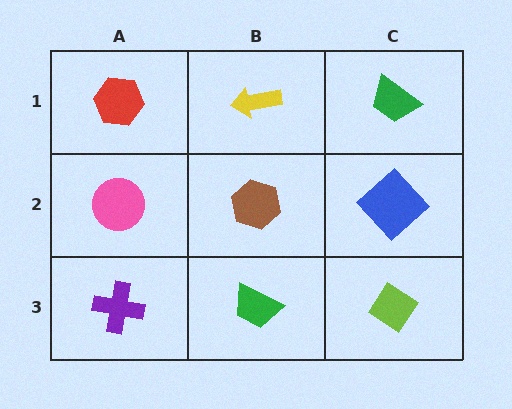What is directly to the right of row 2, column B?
A blue diamond.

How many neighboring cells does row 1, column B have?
3.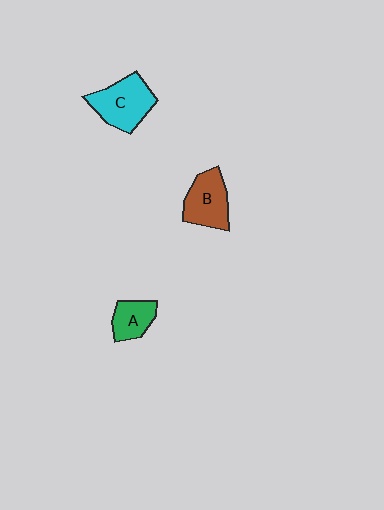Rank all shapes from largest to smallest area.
From largest to smallest: C (cyan), B (brown), A (green).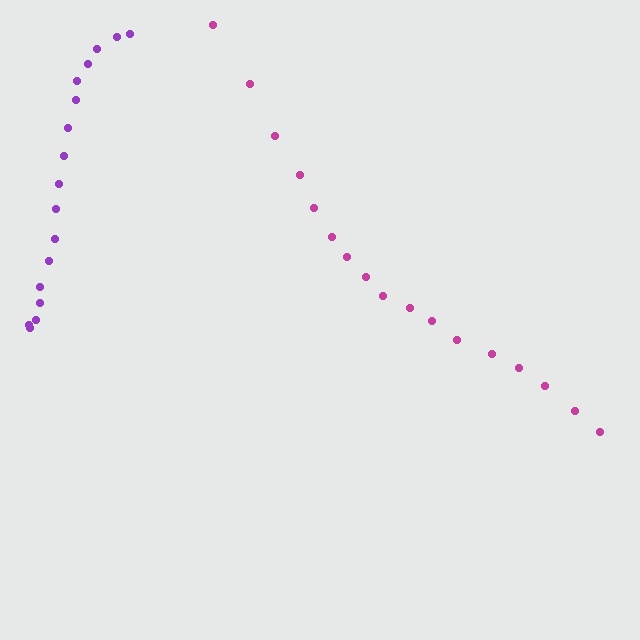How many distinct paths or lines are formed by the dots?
There are 2 distinct paths.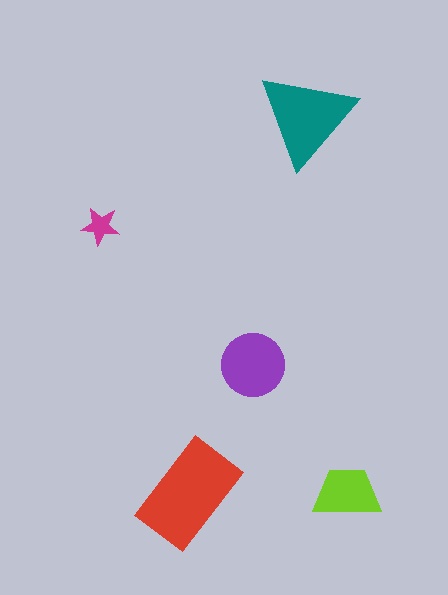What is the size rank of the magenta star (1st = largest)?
5th.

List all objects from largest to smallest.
The red rectangle, the teal triangle, the purple circle, the lime trapezoid, the magenta star.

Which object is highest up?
The teal triangle is topmost.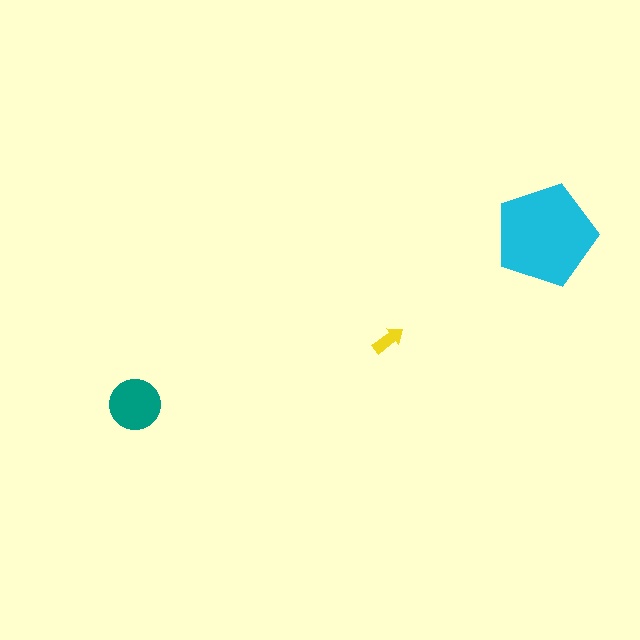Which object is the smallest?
The yellow arrow.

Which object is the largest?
The cyan pentagon.